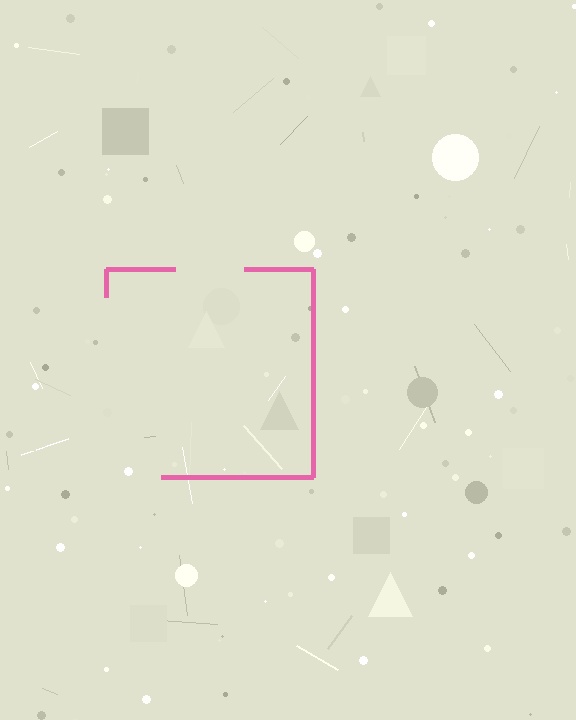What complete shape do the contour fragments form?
The contour fragments form a square.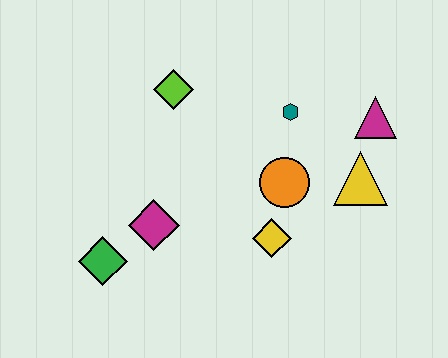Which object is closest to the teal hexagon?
The orange circle is closest to the teal hexagon.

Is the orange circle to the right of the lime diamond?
Yes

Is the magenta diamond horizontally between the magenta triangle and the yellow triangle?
No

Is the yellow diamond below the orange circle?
Yes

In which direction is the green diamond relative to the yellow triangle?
The green diamond is to the left of the yellow triangle.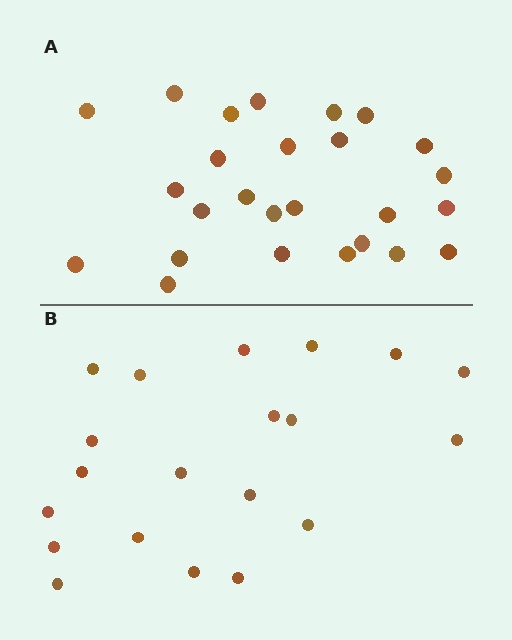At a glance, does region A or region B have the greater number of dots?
Region A (the top region) has more dots.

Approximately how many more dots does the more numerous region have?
Region A has about 6 more dots than region B.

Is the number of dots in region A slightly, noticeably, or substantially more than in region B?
Region A has noticeably more, but not dramatically so. The ratio is roughly 1.3 to 1.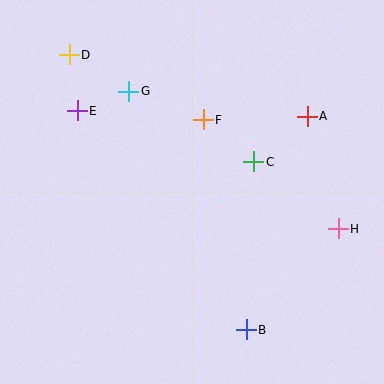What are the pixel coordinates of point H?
Point H is at (338, 229).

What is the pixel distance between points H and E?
The distance between H and E is 287 pixels.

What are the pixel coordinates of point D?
Point D is at (69, 55).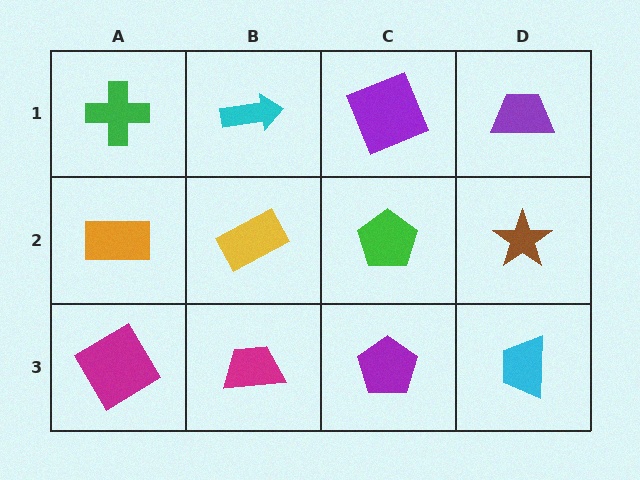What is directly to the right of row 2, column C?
A brown star.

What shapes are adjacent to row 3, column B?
A yellow rectangle (row 2, column B), a magenta diamond (row 3, column A), a purple pentagon (row 3, column C).